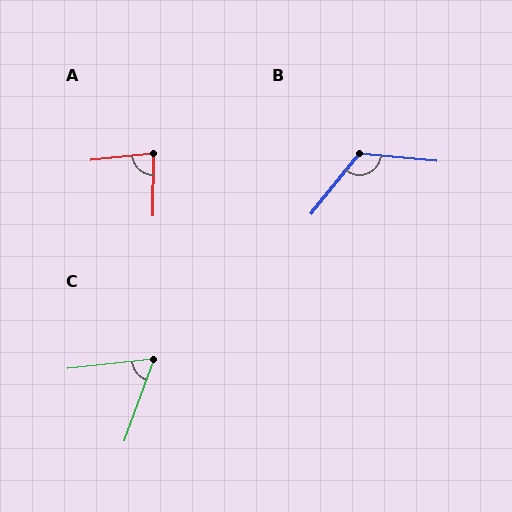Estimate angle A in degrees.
Approximately 84 degrees.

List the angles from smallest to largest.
C (64°), A (84°), B (124°).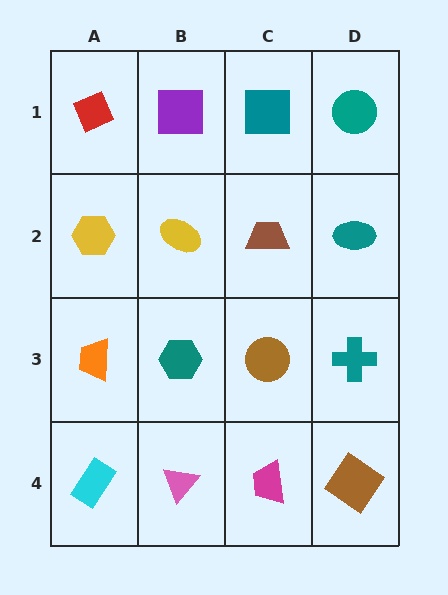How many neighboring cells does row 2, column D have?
3.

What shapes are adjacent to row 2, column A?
A red diamond (row 1, column A), an orange trapezoid (row 3, column A), a yellow ellipse (row 2, column B).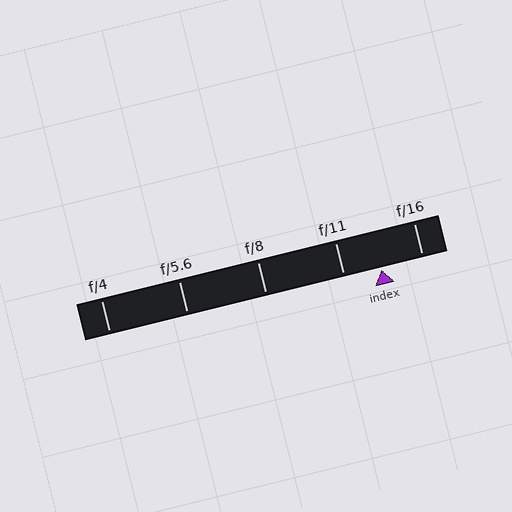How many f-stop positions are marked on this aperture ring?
There are 5 f-stop positions marked.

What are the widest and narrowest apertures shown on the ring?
The widest aperture shown is f/4 and the narrowest is f/16.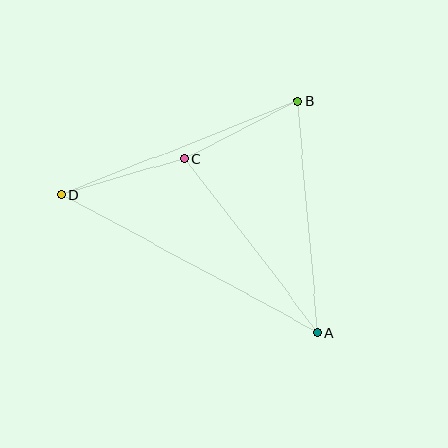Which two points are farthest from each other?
Points A and D are farthest from each other.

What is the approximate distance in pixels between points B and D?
The distance between B and D is approximately 254 pixels.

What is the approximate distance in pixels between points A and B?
The distance between A and B is approximately 232 pixels.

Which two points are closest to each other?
Points B and C are closest to each other.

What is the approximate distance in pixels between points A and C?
The distance between A and C is approximately 219 pixels.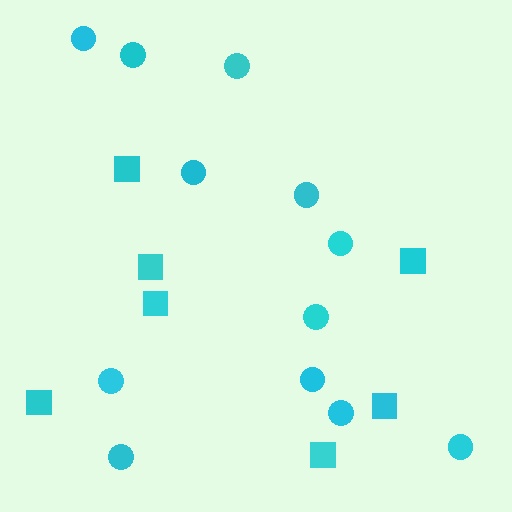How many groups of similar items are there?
There are 2 groups: one group of circles (12) and one group of squares (7).